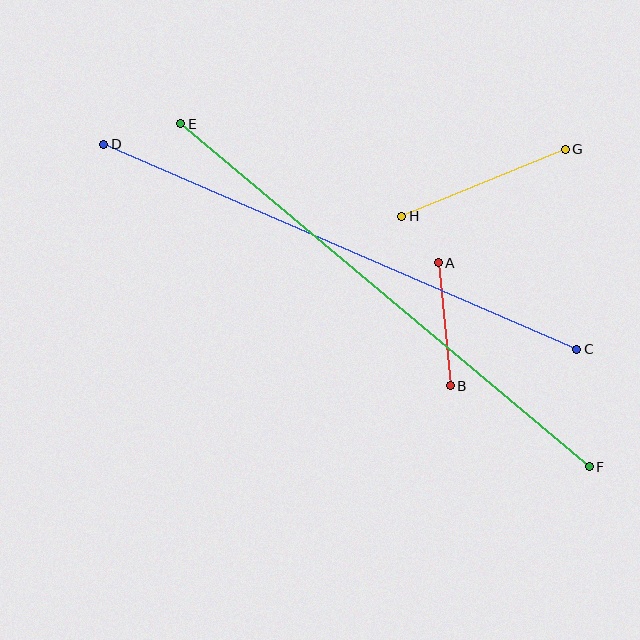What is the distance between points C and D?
The distance is approximately 515 pixels.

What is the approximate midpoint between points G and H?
The midpoint is at approximately (484, 183) pixels.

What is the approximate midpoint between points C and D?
The midpoint is at approximately (340, 247) pixels.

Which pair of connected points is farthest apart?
Points E and F are farthest apart.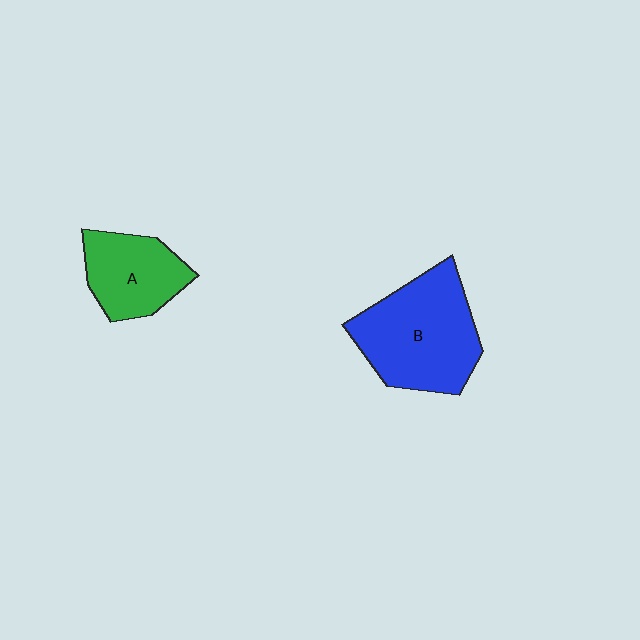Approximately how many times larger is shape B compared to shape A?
Approximately 1.6 times.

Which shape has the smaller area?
Shape A (green).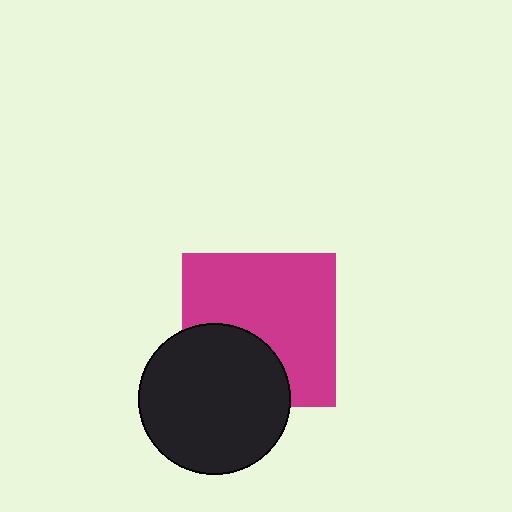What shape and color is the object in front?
The object in front is a black circle.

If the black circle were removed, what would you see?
You would see the complete magenta square.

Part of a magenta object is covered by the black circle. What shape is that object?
It is a square.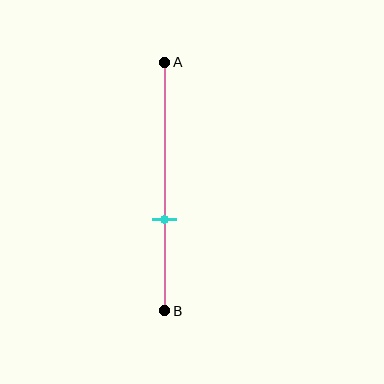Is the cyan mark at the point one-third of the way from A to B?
No, the mark is at about 65% from A, not at the 33% one-third point.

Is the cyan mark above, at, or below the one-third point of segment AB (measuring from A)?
The cyan mark is below the one-third point of segment AB.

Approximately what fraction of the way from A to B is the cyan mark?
The cyan mark is approximately 65% of the way from A to B.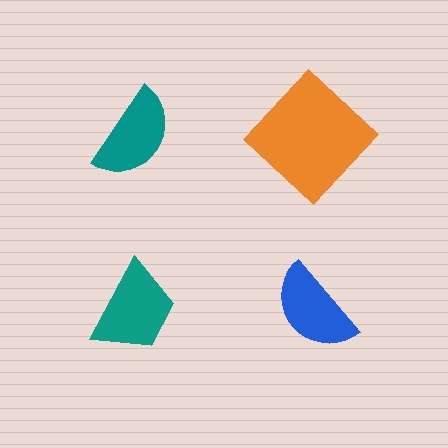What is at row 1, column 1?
A teal semicircle.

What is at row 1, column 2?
An orange diamond.